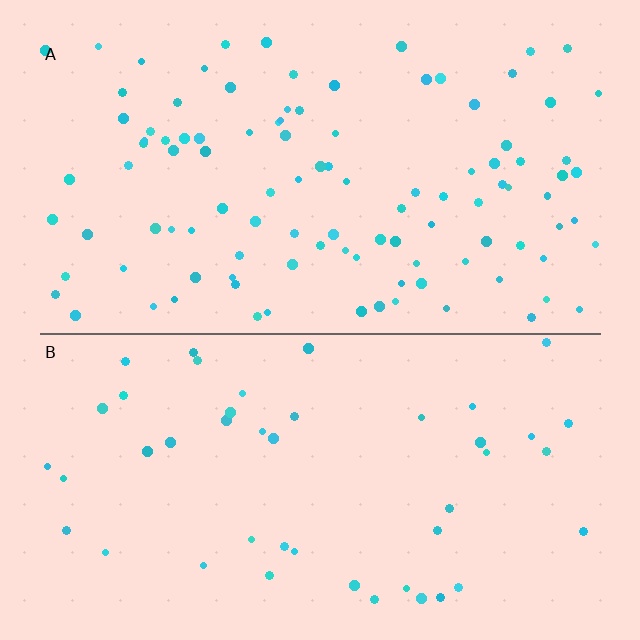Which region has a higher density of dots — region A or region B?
A (the top).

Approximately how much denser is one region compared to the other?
Approximately 2.4× — region A over region B.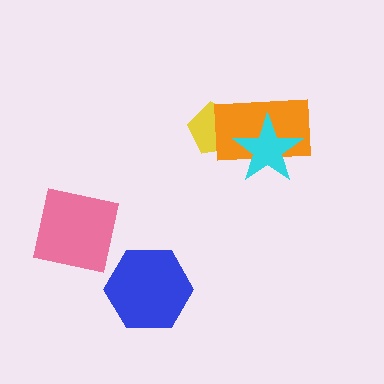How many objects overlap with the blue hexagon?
0 objects overlap with the blue hexagon.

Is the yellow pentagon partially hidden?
Yes, it is partially covered by another shape.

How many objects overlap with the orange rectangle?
2 objects overlap with the orange rectangle.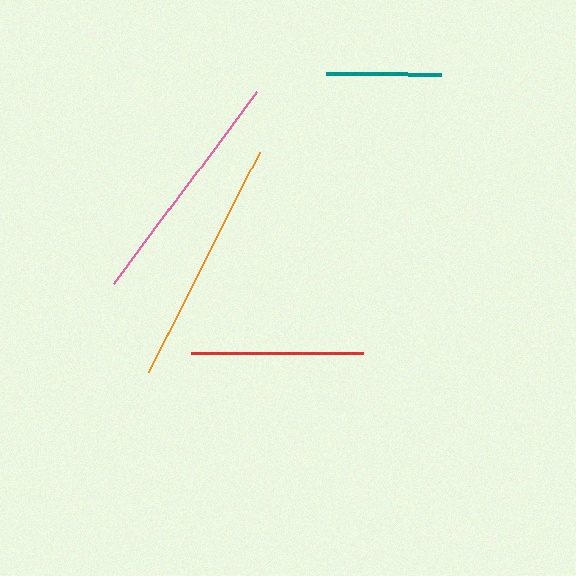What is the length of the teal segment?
The teal segment is approximately 114 pixels long.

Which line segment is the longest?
The orange line is the longest at approximately 247 pixels.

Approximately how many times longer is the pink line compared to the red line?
The pink line is approximately 1.4 times the length of the red line.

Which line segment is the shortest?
The teal line is the shortest at approximately 114 pixels.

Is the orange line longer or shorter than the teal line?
The orange line is longer than the teal line.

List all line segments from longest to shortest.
From longest to shortest: orange, pink, red, teal.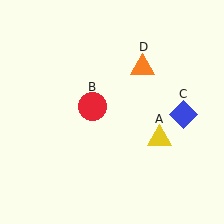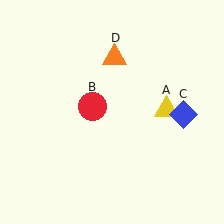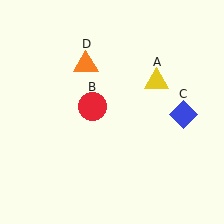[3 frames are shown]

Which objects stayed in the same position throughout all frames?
Red circle (object B) and blue diamond (object C) remained stationary.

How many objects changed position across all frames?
2 objects changed position: yellow triangle (object A), orange triangle (object D).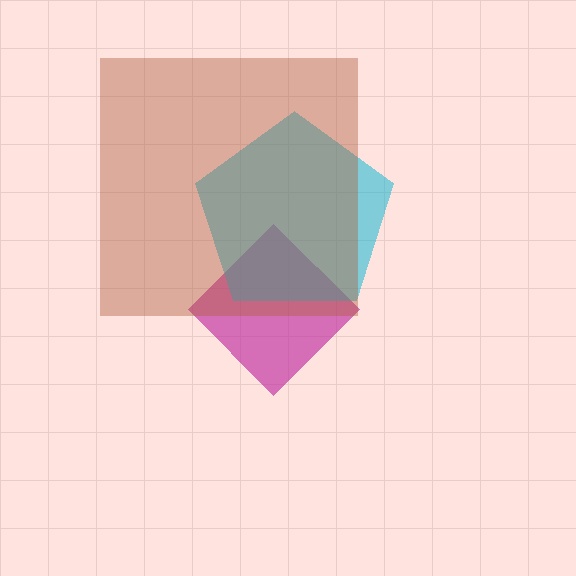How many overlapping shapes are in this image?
There are 3 overlapping shapes in the image.